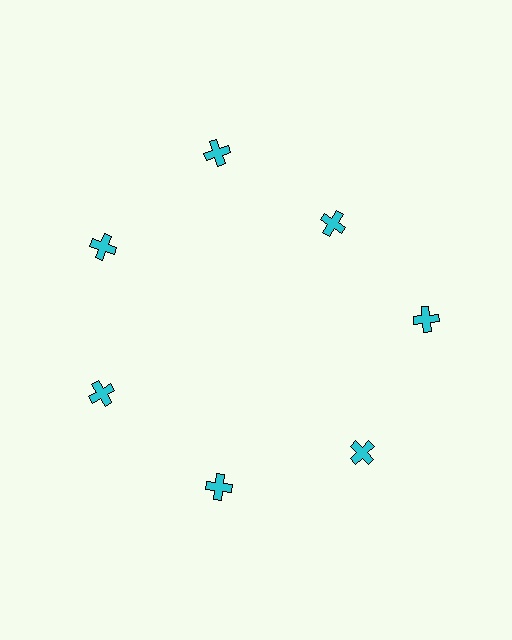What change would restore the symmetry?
The symmetry would be restored by moving it outward, back onto the ring so that all 7 crosses sit at equal angles and equal distance from the center.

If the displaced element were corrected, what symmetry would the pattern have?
It would have 7-fold rotational symmetry — the pattern would map onto itself every 51 degrees.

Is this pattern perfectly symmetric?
No. The 7 cyan crosses are arranged in a ring, but one element near the 1 o'clock position is pulled inward toward the center, breaking the 7-fold rotational symmetry.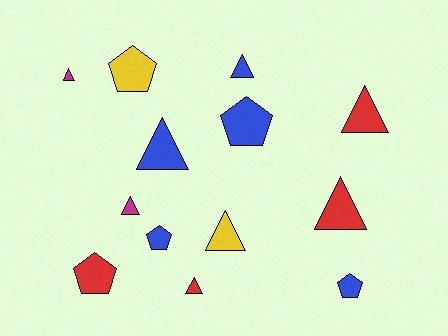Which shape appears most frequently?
Triangle, with 8 objects.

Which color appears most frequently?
Blue, with 5 objects.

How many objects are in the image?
There are 13 objects.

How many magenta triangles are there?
There are 2 magenta triangles.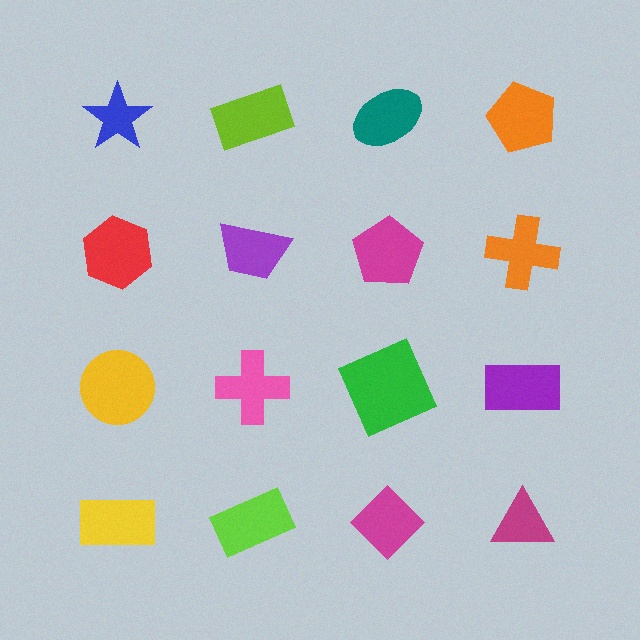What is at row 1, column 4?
An orange pentagon.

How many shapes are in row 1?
4 shapes.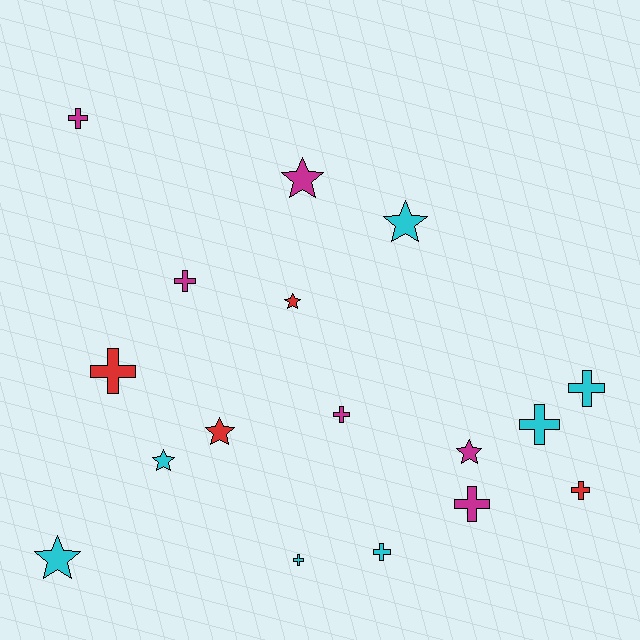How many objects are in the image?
There are 17 objects.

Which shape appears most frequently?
Cross, with 10 objects.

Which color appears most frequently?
Cyan, with 7 objects.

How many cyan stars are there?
There are 3 cyan stars.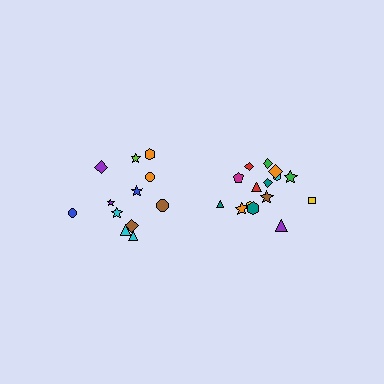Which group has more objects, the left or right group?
The right group.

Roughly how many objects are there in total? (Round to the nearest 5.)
Roughly 25 objects in total.